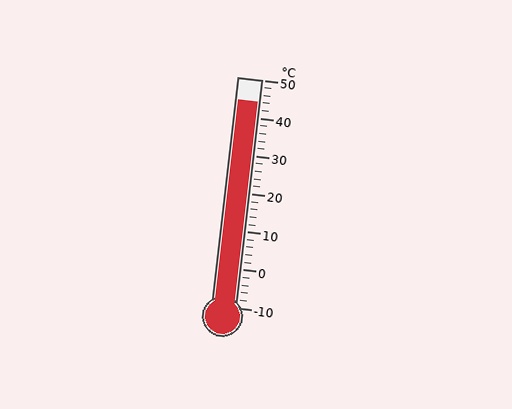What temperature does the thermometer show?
The thermometer shows approximately 44°C.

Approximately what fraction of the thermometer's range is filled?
The thermometer is filled to approximately 90% of its range.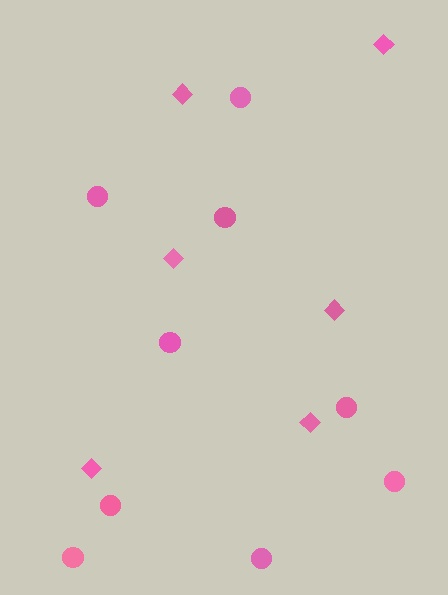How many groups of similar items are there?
There are 2 groups: one group of diamonds (6) and one group of circles (9).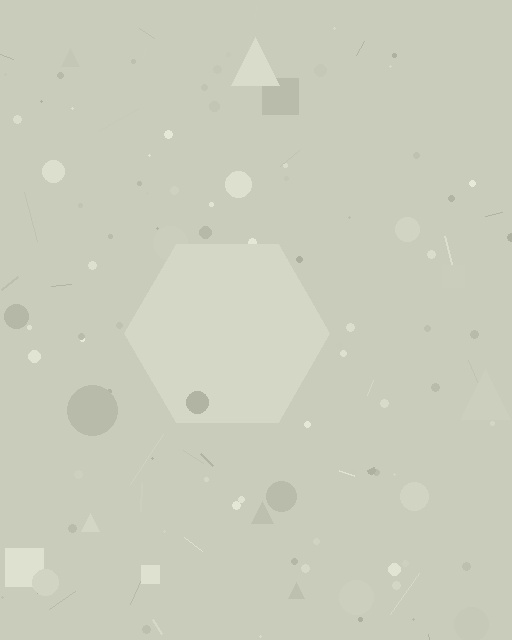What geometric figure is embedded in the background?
A hexagon is embedded in the background.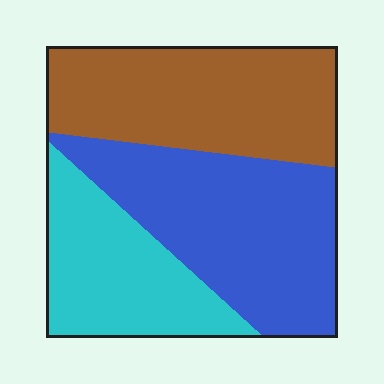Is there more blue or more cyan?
Blue.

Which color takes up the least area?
Cyan, at roughly 25%.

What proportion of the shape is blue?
Blue covers roughly 40% of the shape.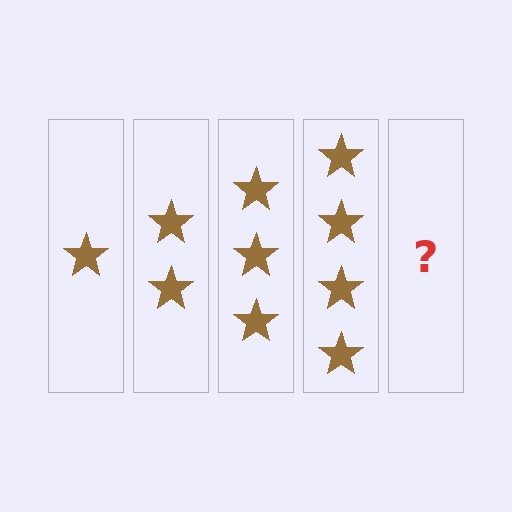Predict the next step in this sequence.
The next step is 5 stars.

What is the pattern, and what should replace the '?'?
The pattern is that each step adds one more star. The '?' should be 5 stars.